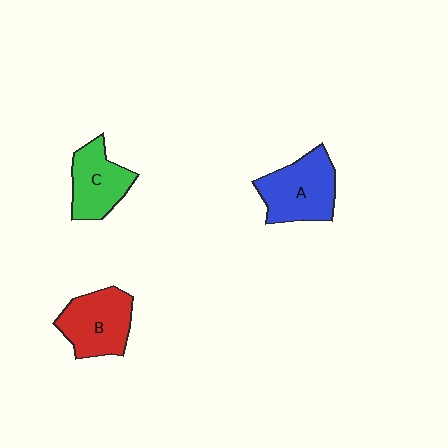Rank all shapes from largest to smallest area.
From largest to smallest: A (blue), B (red), C (green).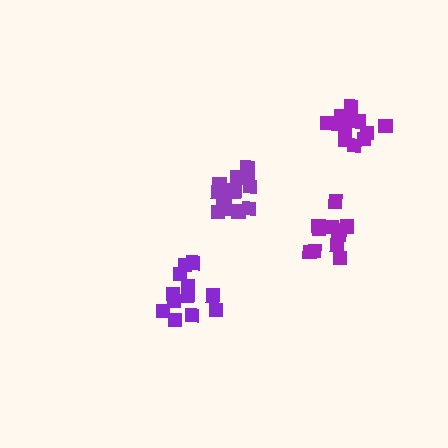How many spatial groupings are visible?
There are 4 spatial groupings.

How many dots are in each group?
Group 1: 12 dots, Group 2: 11 dots, Group 3: 14 dots, Group 4: 12 dots (49 total).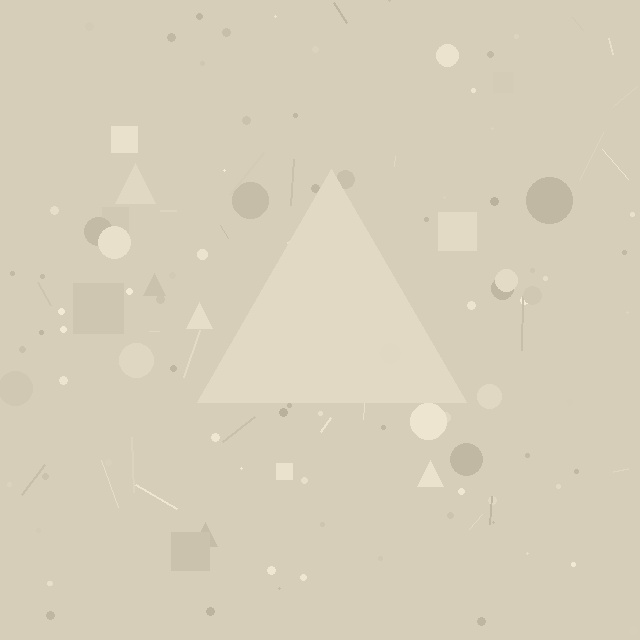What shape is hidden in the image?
A triangle is hidden in the image.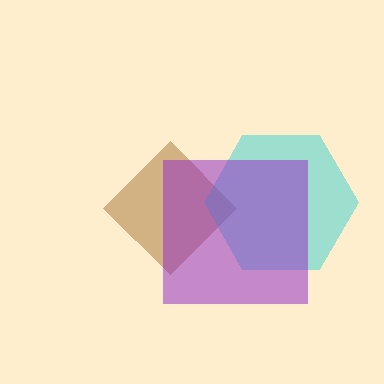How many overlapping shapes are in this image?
There are 3 overlapping shapes in the image.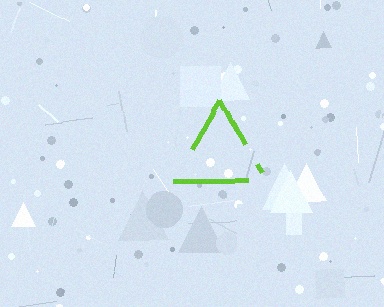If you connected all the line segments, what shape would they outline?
They would outline a triangle.